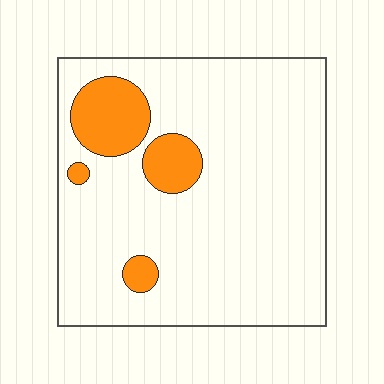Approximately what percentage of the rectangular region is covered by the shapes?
Approximately 15%.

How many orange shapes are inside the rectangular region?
4.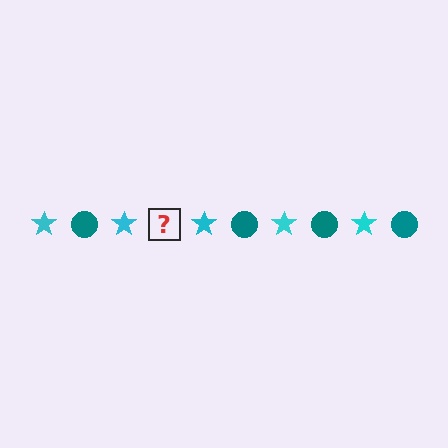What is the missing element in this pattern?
The missing element is a teal circle.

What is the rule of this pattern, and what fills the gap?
The rule is that the pattern alternates between cyan star and teal circle. The gap should be filled with a teal circle.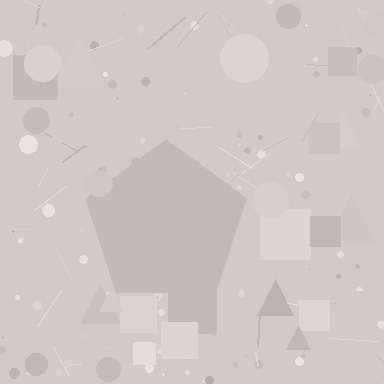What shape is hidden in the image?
A pentagon is hidden in the image.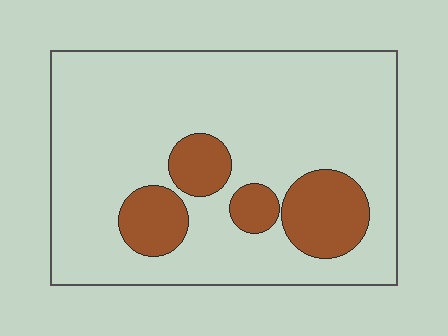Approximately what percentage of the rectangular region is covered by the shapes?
Approximately 20%.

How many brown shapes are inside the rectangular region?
4.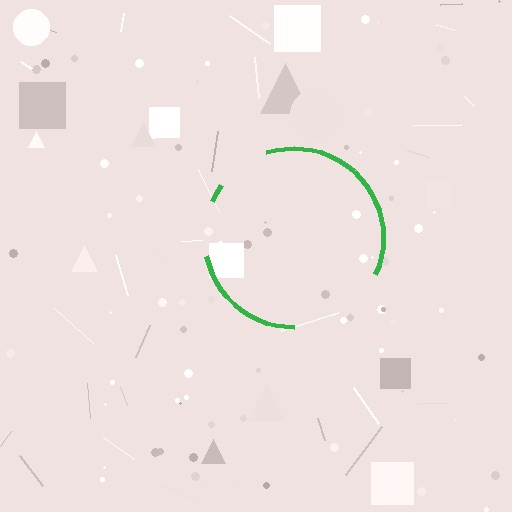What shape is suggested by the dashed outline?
The dashed outline suggests a circle.